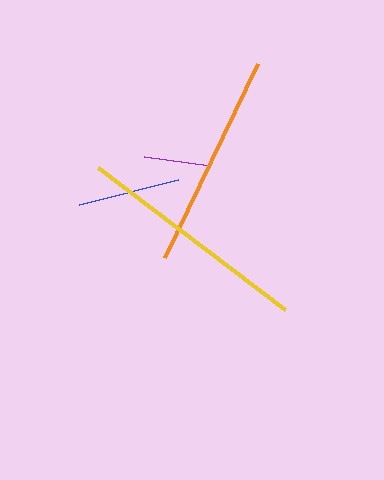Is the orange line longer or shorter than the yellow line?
The yellow line is longer than the orange line.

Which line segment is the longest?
The yellow line is the longest at approximately 234 pixels.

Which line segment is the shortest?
The purple line is the shortest at approximately 67 pixels.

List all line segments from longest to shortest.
From longest to shortest: yellow, orange, blue, purple.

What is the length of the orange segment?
The orange segment is approximately 215 pixels long.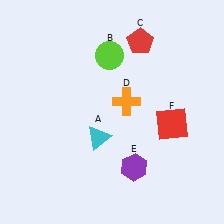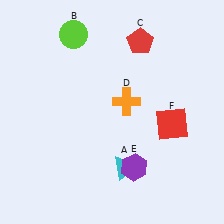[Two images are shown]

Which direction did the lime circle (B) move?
The lime circle (B) moved left.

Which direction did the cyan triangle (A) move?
The cyan triangle (A) moved down.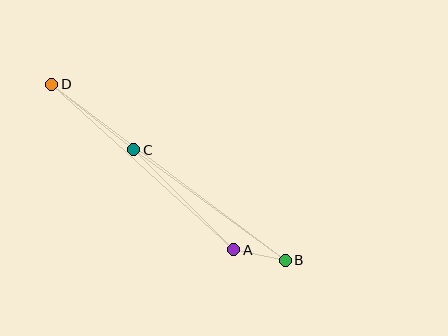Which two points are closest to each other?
Points A and B are closest to each other.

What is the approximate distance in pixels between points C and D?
The distance between C and D is approximately 105 pixels.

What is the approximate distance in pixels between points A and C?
The distance between A and C is approximately 141 pixels.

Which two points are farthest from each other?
Points B and D are farthest from each other.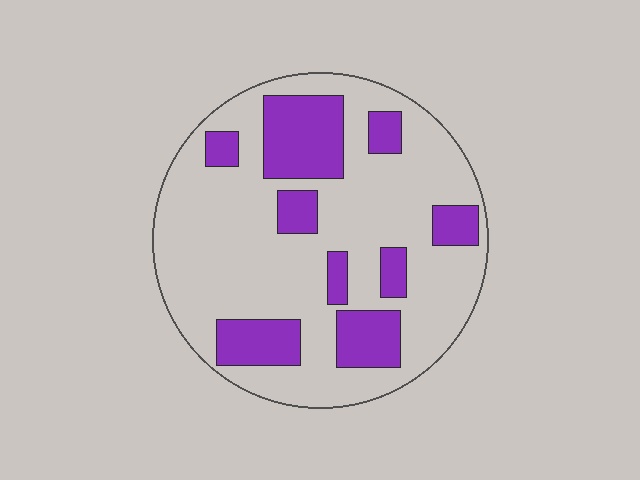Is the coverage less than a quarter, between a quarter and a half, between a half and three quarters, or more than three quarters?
Between a quarter and a half.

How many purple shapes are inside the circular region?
9.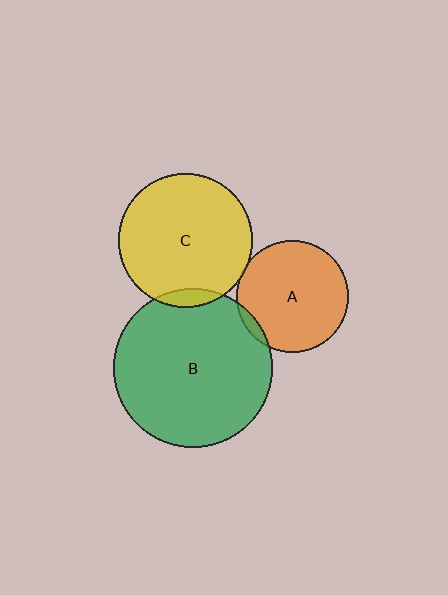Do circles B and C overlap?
Yes.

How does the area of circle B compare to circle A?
Approximately 2.0 times.